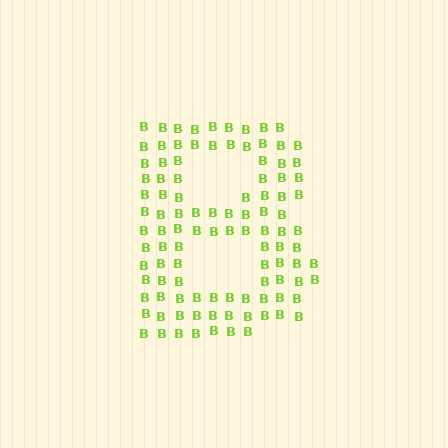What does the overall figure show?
The overall figure shows the letter B.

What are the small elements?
The small elements are letter B's.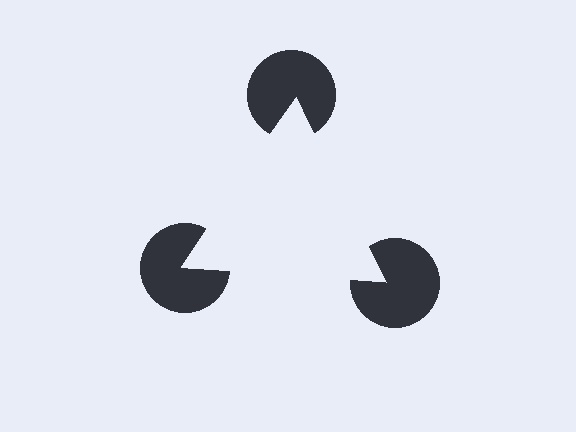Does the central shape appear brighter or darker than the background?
It typically appears slightly brighter than the background, even though no actual brightness change is drawn.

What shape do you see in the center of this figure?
An illusory triangle — its edges are inferred from the aligned wedge cuts in the pac-man discs, not physically drawn.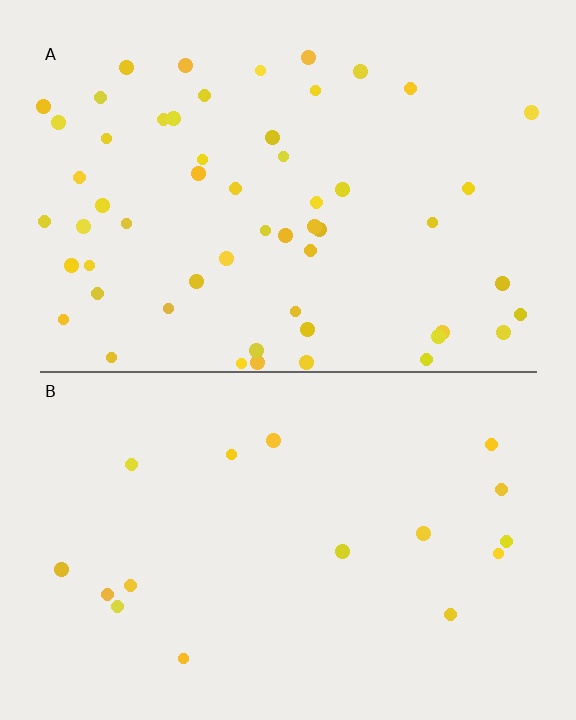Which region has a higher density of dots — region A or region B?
A (the top).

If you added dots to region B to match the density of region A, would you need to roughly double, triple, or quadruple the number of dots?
Approximately triple.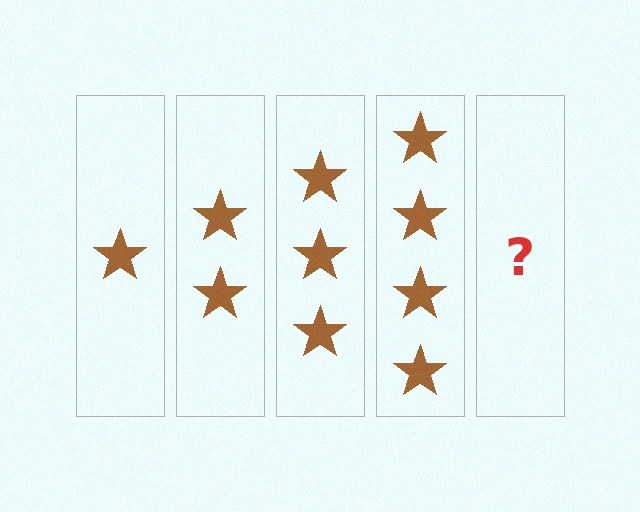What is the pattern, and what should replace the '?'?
The pattern is that each step adds one more star. The '?' should be 5 stars.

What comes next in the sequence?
The next element should be 5 stars.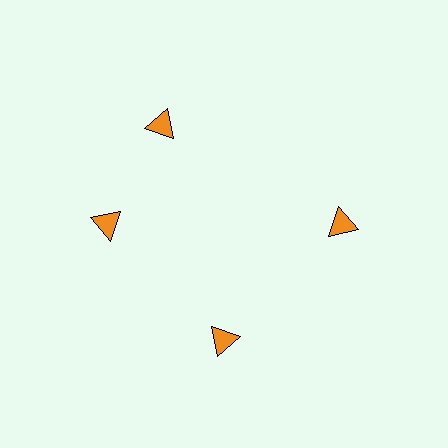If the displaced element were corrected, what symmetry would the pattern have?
It would have 4-fold rotational symmetry — the pattern would map onto itself every 90 degrees.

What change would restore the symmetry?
The symmetry would be restored by rotating it back into even spacing with its neighbors so that all 4 triangles sit at equal angles and equal distance from the center.